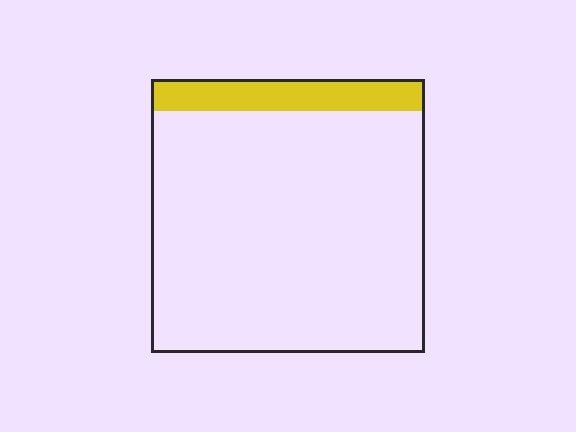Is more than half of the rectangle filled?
No.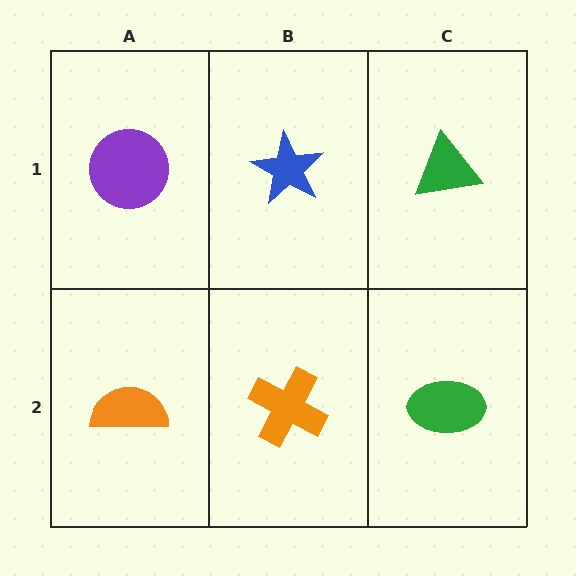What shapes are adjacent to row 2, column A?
A purple circle (row 1, column A), an orange cross (row 2, column B).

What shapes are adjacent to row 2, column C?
A green triangle (row 1, column C), an orange cross (row 2, column B).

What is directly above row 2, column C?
A green triangle.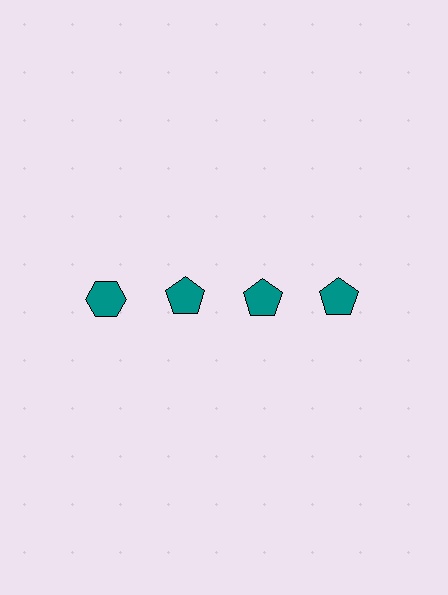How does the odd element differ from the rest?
It has a different shape: hexagon instead of pentagon.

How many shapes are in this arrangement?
There are 4 shapes arranged in a grid pattern.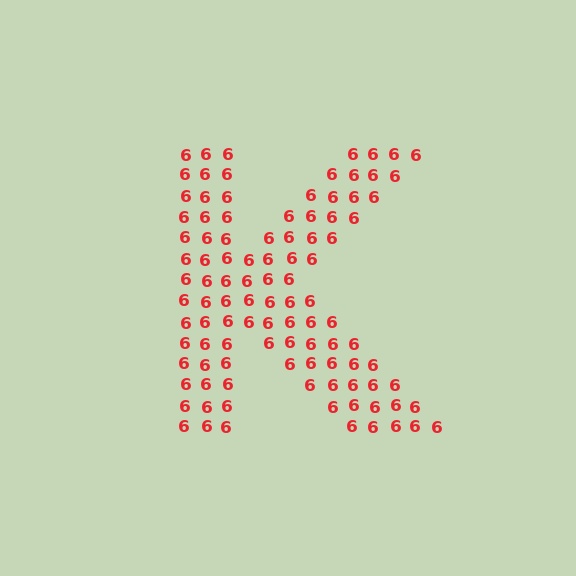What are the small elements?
The small elements are digit 6's.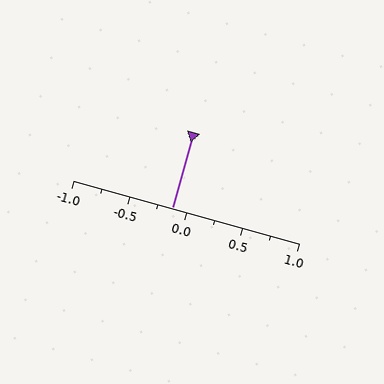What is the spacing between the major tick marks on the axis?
The major ticks are spaced 0.5 apart.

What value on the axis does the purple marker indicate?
The marker indicates approximately -0.12.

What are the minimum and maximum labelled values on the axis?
The axis runs from -1.0 to 1.0.